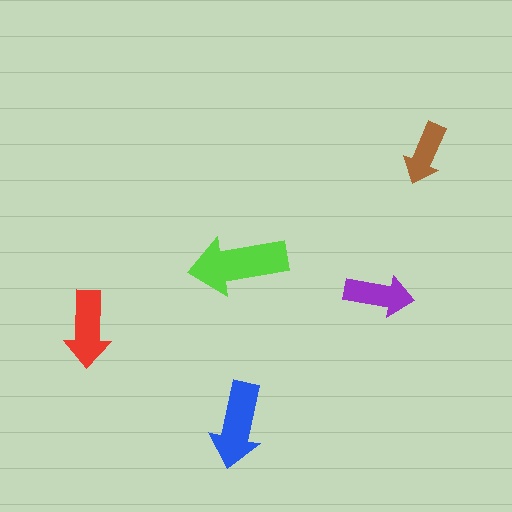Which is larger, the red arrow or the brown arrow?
The red one.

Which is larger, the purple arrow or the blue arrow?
The blue one.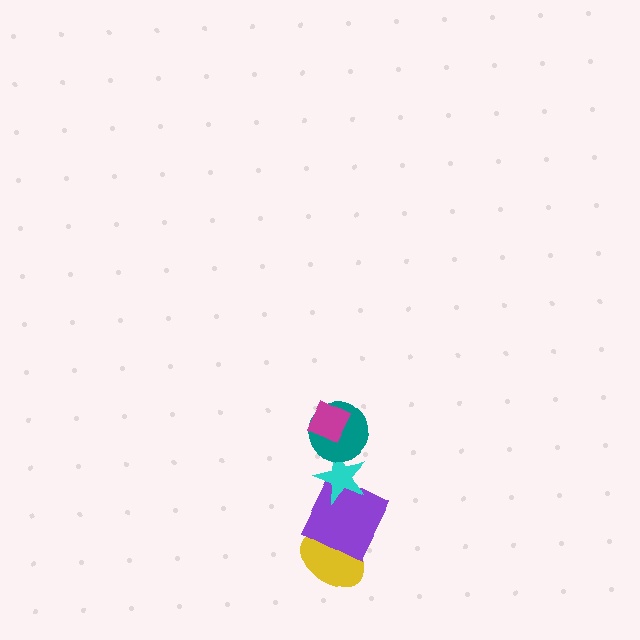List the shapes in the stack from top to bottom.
From top to bottom: the magenta diamond, the teal circle, the cyan star, the purple square, the yellow ellipse.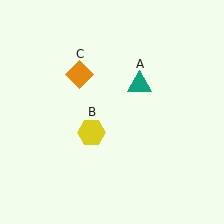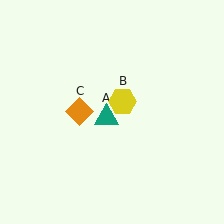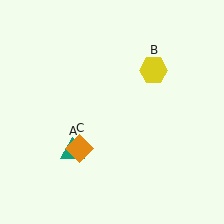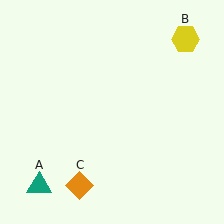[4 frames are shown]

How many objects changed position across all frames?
3 objects changed position: teal triangle (object A), yellow hexagon (object B), orange diamond (object C).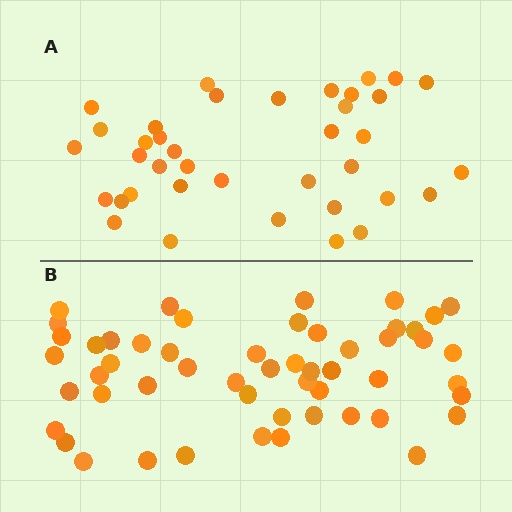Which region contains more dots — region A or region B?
Region B (the bottom region) has more dots.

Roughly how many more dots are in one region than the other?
Region B has approximately 15 more dots than region A.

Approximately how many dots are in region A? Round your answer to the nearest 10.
About 40 dots. (The exact count is 38, which rounds to 40.)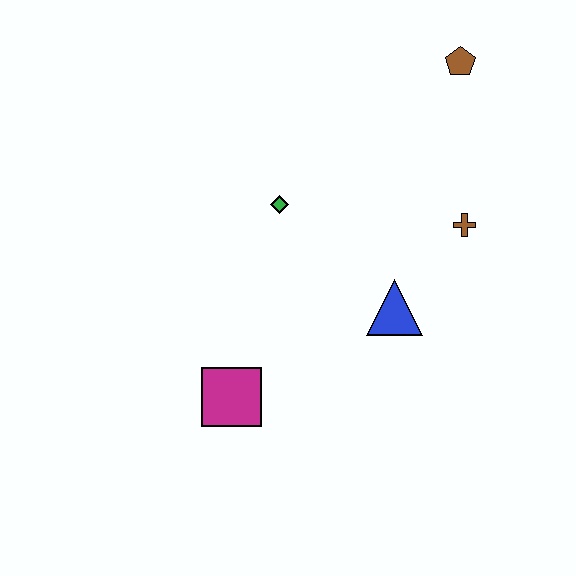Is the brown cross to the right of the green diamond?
Yes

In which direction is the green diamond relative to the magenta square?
The green diamond is above the magenta square.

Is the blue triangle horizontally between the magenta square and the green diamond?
No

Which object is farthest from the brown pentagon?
The magenta square is farthest from the brown pentagon.